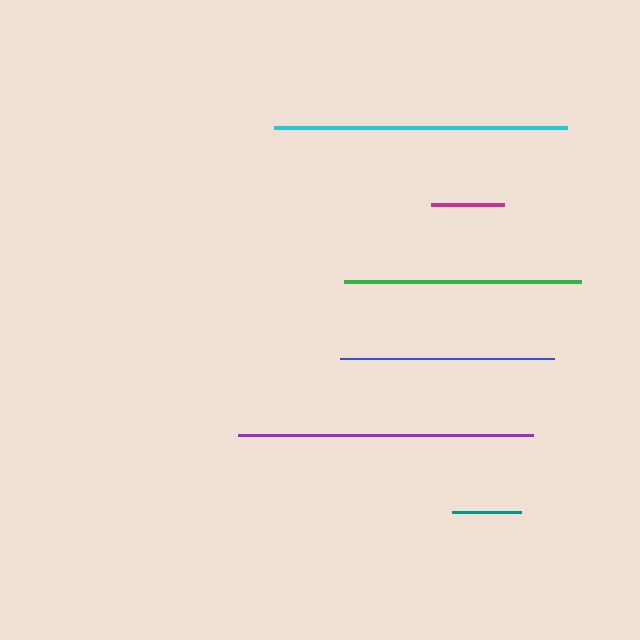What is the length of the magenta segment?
The magenta segment is approximately 73 pixels long.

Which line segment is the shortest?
The teal line is the shortest at approximately 69 pixels.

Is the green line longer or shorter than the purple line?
The purple line is longer than the green line.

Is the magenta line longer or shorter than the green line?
The green line is longer than the magenta line.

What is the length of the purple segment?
The purple segment is approximately 296 pixels long.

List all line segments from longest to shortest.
From longest to shortest: purple, cyan, green, blue, magenta, teal.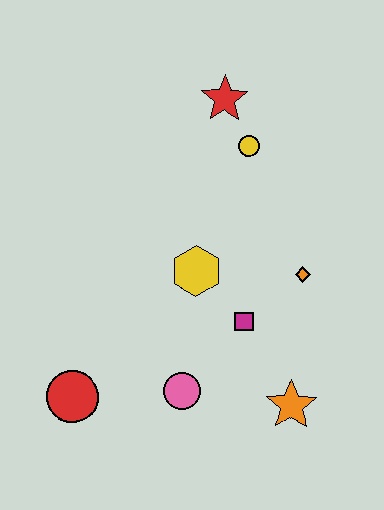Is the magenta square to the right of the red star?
Yes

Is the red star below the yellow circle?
No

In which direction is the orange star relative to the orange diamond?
The orange star is below the orange diamond.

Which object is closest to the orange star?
The magenta square is closest to the orange star.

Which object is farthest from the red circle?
The red star is farthest from the red circle.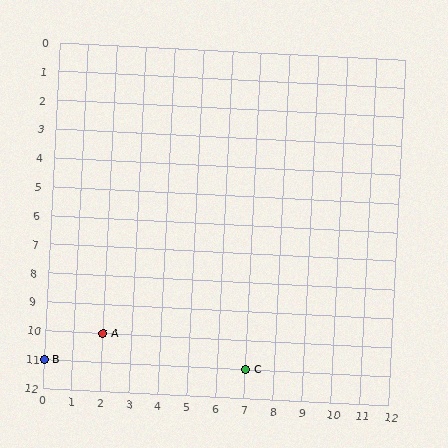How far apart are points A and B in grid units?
Points A and B are 2 columns and 1 row apart (about 2.2 grid units diagonally).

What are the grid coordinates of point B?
Point B is at grid coordinates (0, 11).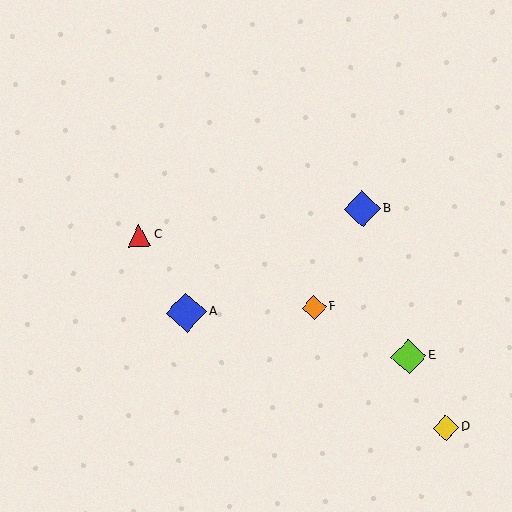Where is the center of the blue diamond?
The center of the blue diamond is at (186, 313).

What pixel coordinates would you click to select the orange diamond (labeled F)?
Click at (314, 308) to select the orange diamond F.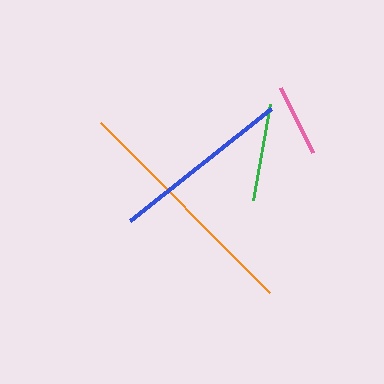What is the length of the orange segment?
The orange segment is approximately 240 pixels long.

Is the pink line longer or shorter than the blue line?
The blue line is longer than the pink line.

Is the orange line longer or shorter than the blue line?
The orange line is longer than the blue line.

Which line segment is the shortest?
The pink line is the shortest at approximately 73 pixels.